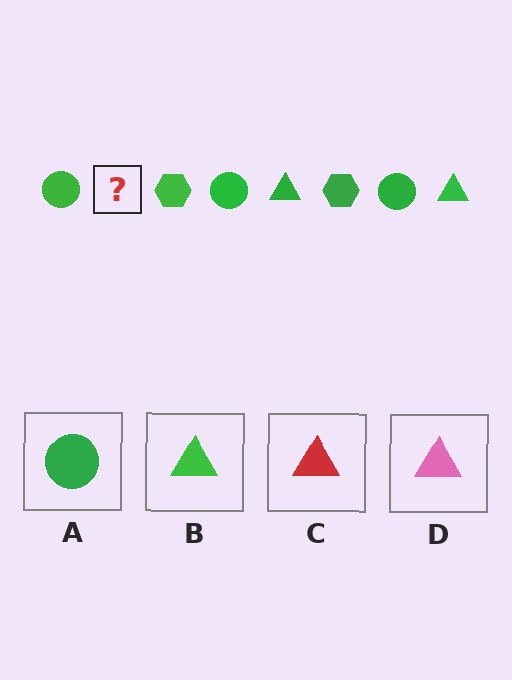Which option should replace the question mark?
Option B.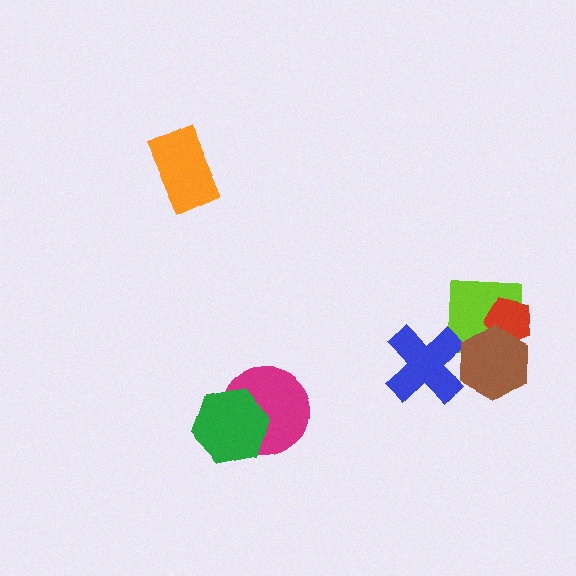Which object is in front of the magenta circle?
The green hexagon is in front of the magenta circle.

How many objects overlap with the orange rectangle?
0 objects overlap with the orange rectangle.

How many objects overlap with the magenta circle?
1 object overlaps with the magenta circle.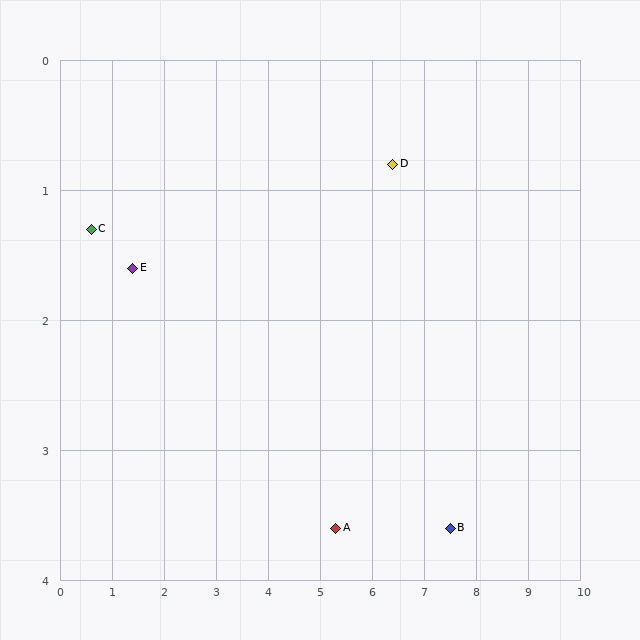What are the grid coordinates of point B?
Point B is at approximately (7.5, 3.6).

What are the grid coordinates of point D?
Point D is at approximately (6.4, 0.8).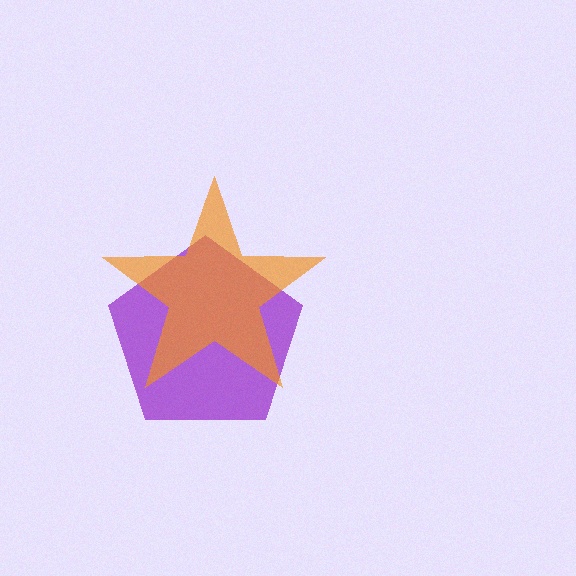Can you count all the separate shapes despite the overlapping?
Yes, there are 2 separate shapes.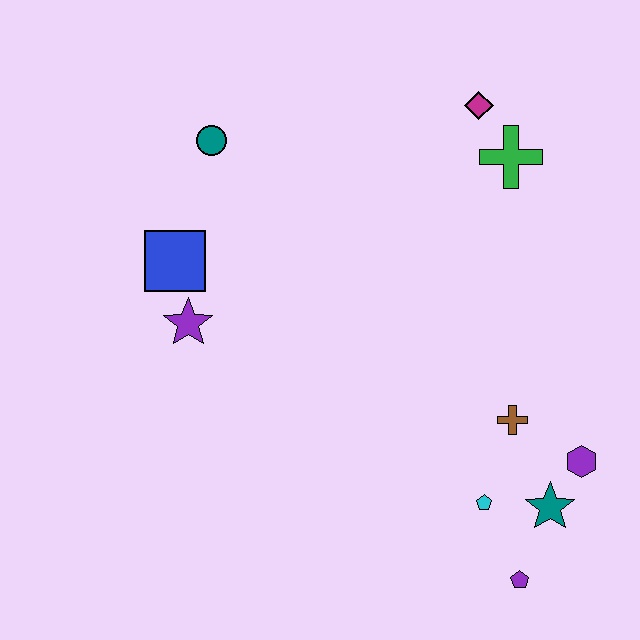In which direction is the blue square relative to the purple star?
The blue square is above the purple star.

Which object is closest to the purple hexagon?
The teal star is closest to the purple hexagon.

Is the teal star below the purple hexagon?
Yes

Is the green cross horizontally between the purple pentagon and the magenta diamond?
Yes